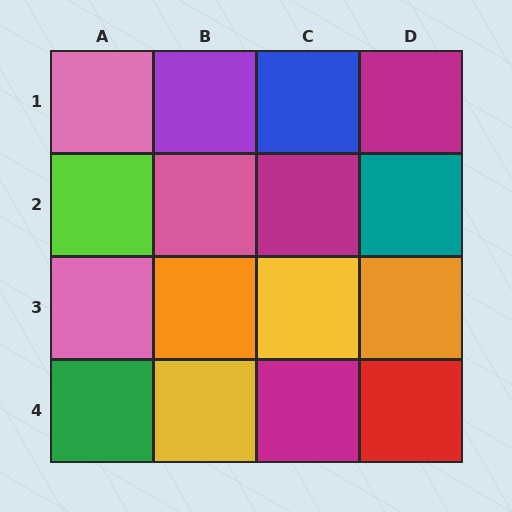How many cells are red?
1 cell is red.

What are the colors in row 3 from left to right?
Pink, orange, yellow, orange.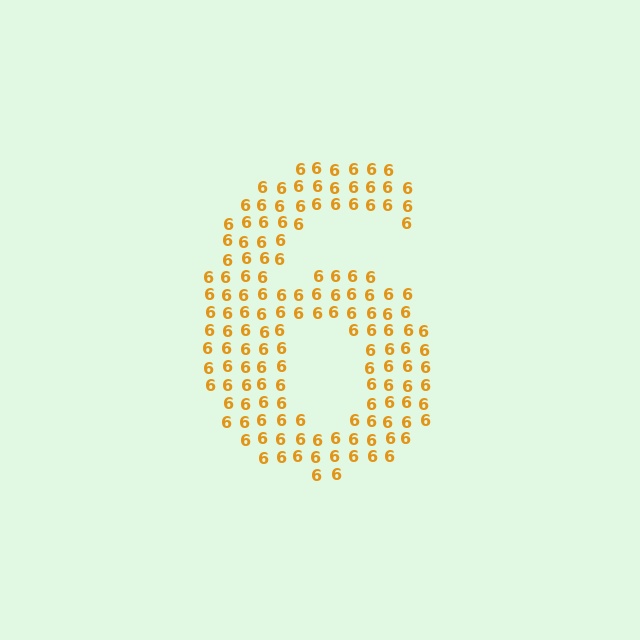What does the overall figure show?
The overall figure shows the digit 6.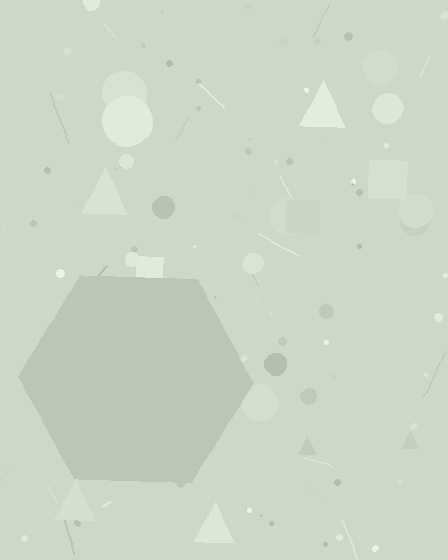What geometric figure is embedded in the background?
A hexagon is embedded in the background.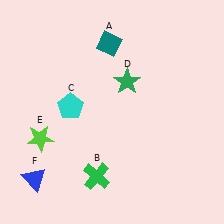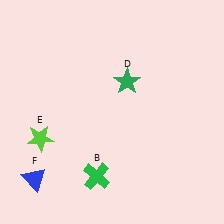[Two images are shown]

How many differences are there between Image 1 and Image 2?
There are 2 differences between the two images.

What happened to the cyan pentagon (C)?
The cyan pentagon (C) was removed in Image 2. It was in the top-left area of Image 1.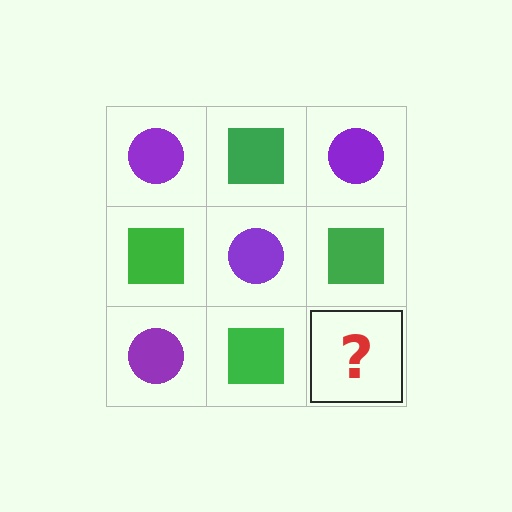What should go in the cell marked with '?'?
The missing cell should contain a purple circle.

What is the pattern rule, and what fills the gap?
The rule is that it alternates purple circle and green square in a checkerboard pattern. The gap should be filled with a purple circle.